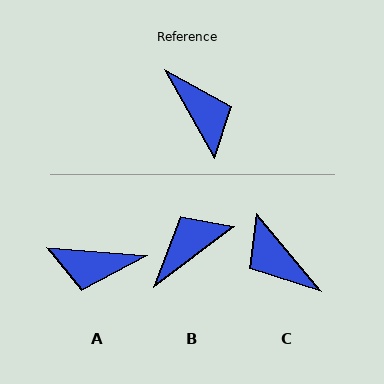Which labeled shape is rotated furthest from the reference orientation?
C, about 169 degrees away.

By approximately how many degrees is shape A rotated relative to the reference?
Approximately 123 degrees clockwise.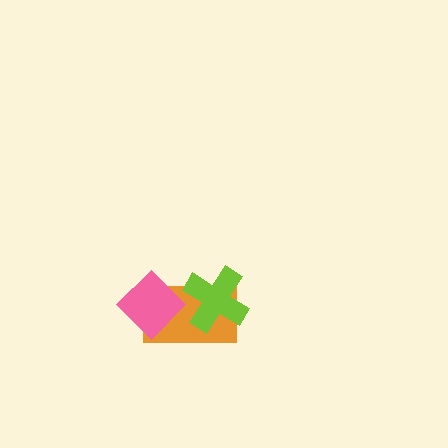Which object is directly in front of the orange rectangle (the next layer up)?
The lime cross is directly in front of the orange rectangle.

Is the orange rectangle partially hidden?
Yes, it is partially covered by another shape.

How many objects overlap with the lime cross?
1 object overlaps with the lime cross.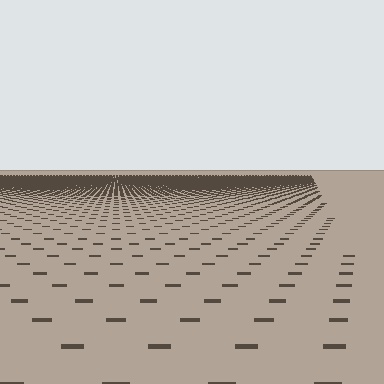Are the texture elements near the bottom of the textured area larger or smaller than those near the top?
Larger. Near the bottom, elements are closer to the viewer and appear at a bigger on-screen size.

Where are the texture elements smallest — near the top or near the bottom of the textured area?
Near the top.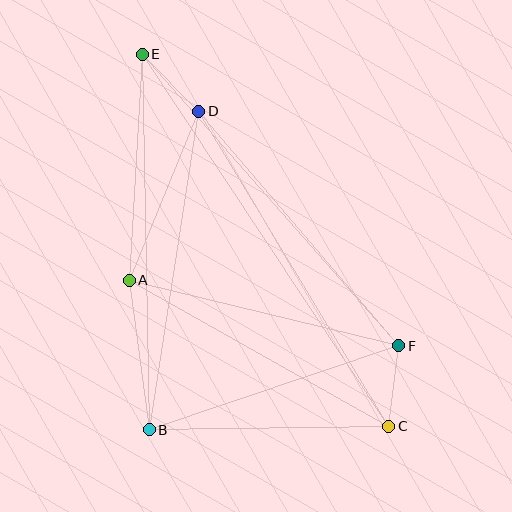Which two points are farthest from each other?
Points C and E are farthest from each other.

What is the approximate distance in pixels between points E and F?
The distance between E and F is approximately 388 pixels.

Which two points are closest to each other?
Points D and E are closest to each other.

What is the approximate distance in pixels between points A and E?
The distance between A and E is approximately 226 pixels.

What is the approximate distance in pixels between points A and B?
The distance between A and B is approximately 151 pixels.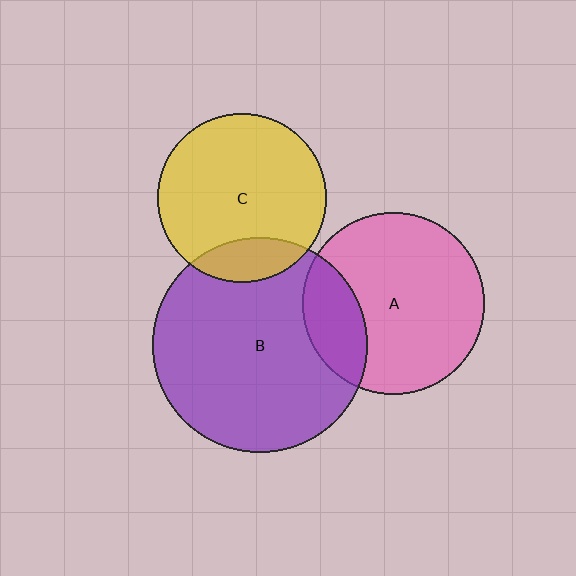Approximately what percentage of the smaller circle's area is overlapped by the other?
Approximately 20%.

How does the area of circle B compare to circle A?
Approximately 1.4 times.